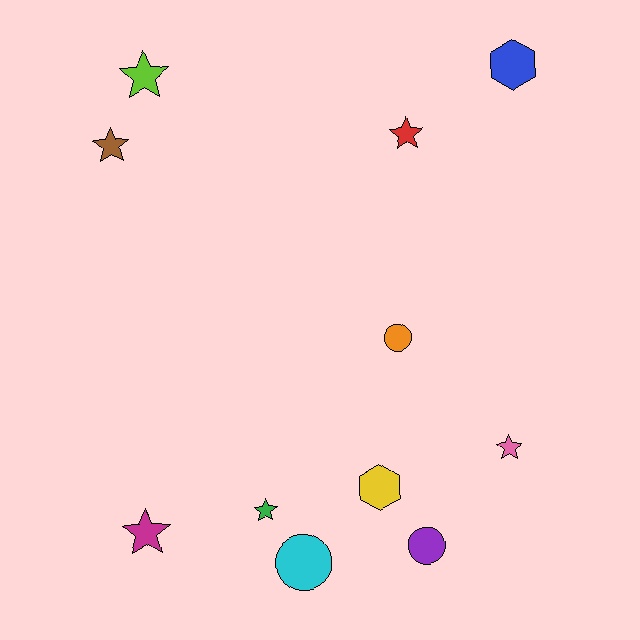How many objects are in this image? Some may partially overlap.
There are 11 objects.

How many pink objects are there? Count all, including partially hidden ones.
There is 1 pink object.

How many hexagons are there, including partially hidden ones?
There are 2 hexagons.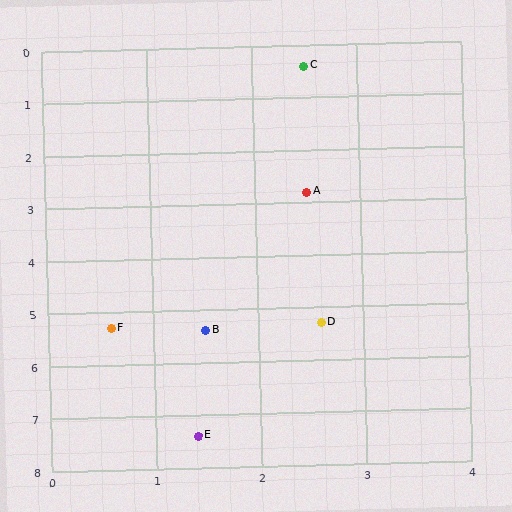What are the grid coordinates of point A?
Point A is at approximately (2.5, 2.8).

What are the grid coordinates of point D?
Point D is at approximately (2.6, 5.3).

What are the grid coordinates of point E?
Point E is at approximately (1.4, 7.4).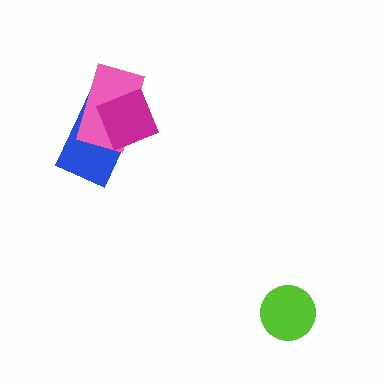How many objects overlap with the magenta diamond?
2 objects overlap with the magenta diamond.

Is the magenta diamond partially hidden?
No, no other shape covers it.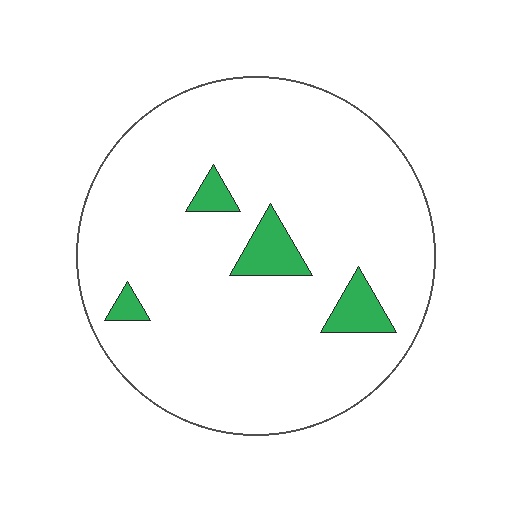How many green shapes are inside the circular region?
4.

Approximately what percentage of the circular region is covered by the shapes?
Approximately 10%.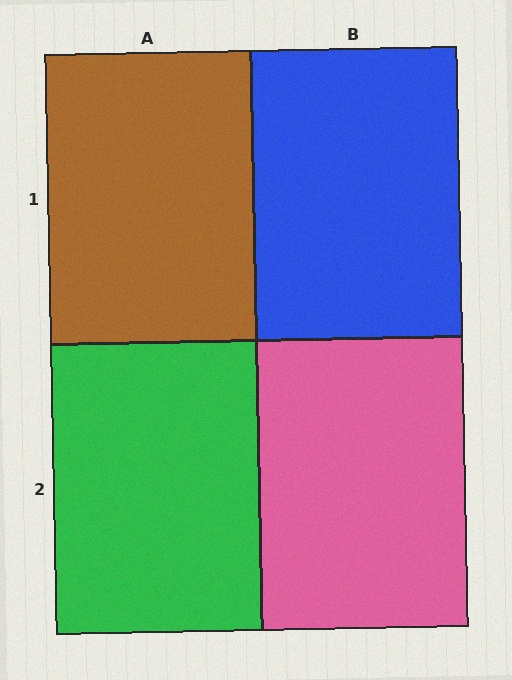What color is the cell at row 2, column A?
Green.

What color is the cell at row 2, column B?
Pink.